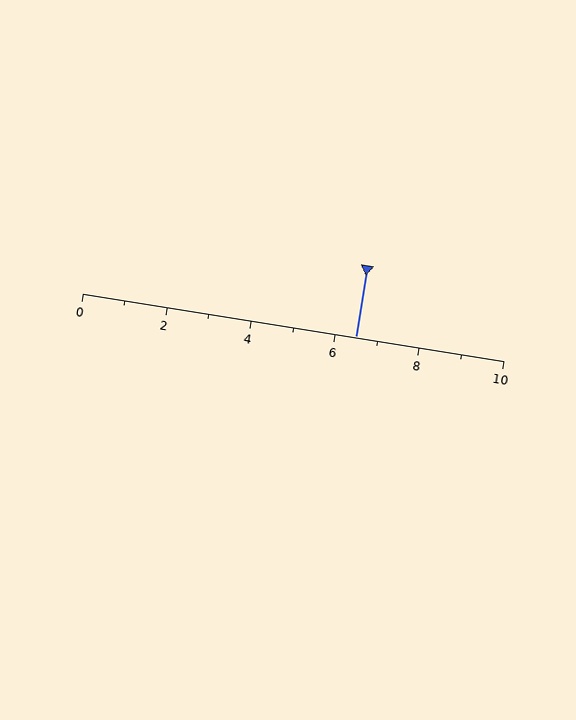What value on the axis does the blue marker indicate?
The marker indicates approximately 6.5.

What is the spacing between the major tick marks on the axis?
The major ticks are spaced 2 apart.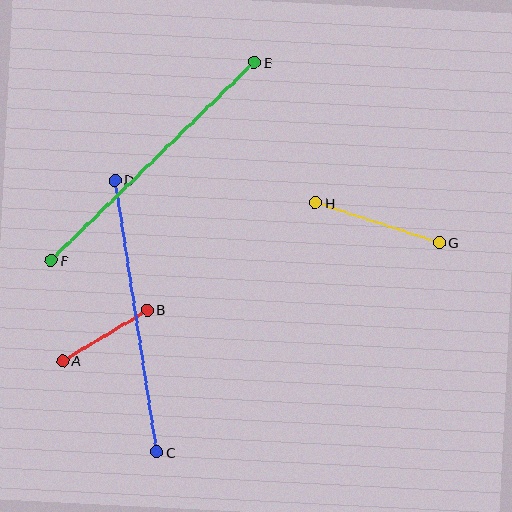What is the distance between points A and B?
The distance is approximately 99 pixels.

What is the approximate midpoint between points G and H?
The midpoint is at approximately (377, 223) pixels.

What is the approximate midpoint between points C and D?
The midpoint is at approximately (136, 316) pixels.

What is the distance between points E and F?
The distance is approximately 284 pixels.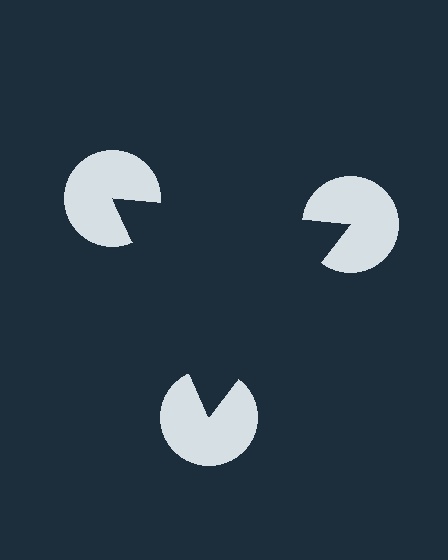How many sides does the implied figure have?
3 sides.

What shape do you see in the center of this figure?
An illusory triangle — its edges are inferred from the aligned wedge cuts in the pac-man discs, not physically drawn.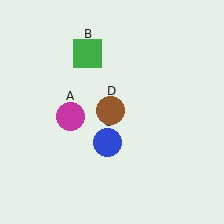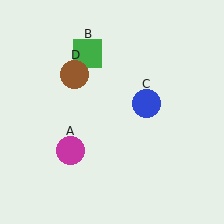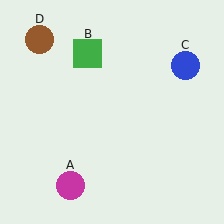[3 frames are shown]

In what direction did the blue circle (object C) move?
The blue circle (object C) moved up and to the right.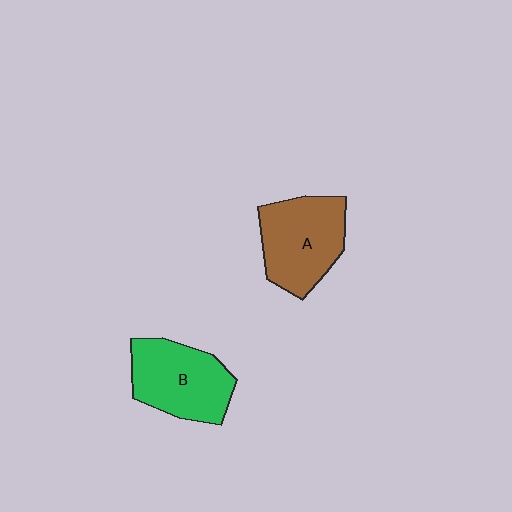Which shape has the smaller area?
Shape B (green).